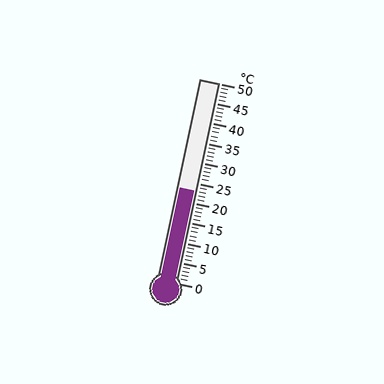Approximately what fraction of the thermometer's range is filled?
The thermometer is filled to approximately 45% of its range.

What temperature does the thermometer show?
The thermometer shows approximately 23°C.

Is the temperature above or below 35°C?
The temperature is below 35°C.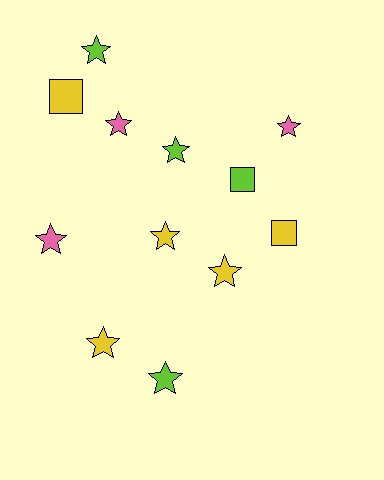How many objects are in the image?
There are 12 objects.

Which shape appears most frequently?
Star, with 9 objects.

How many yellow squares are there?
There are 2 yellow squares.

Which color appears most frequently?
Yellow, with 5 objects.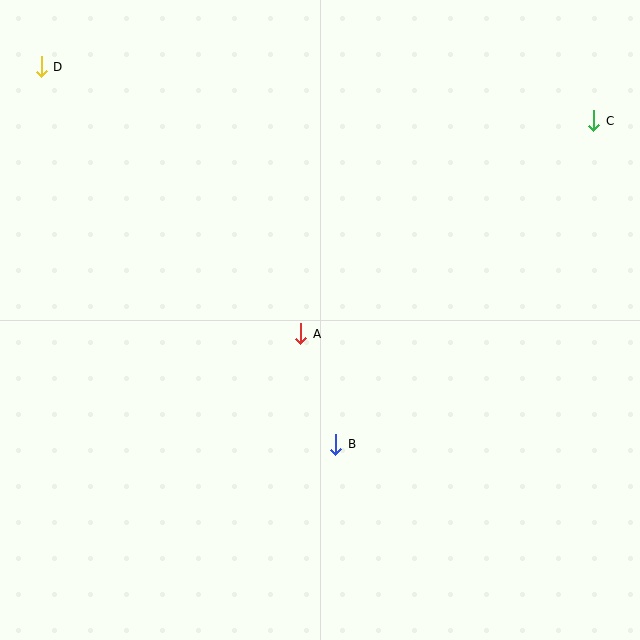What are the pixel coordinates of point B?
Point B is at (336, 444).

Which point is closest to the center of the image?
Point A at (301, 334) is closest to the center.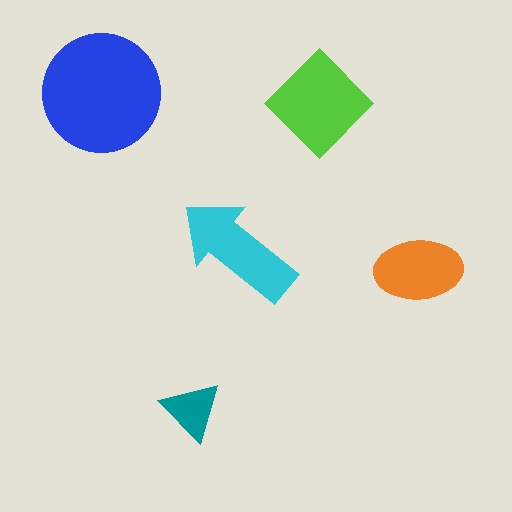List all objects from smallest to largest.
The teal triangle, the orange ellipse, the cyan arrow, the lime diamond, the blue circle.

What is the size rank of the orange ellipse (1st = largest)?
4th.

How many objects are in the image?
There are 5 objects in the image.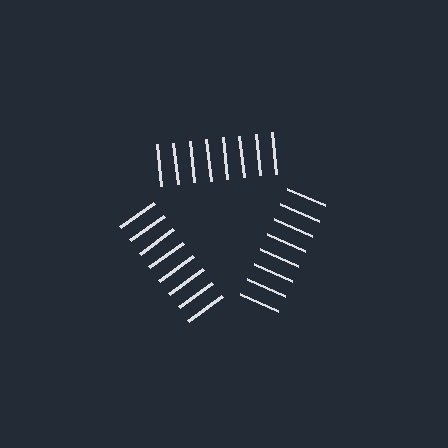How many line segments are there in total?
24 — 8 along each of the 3 edges.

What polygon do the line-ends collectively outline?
An illusory triangle — the line segments terminate on its edges but no continuous stroke is drawn.